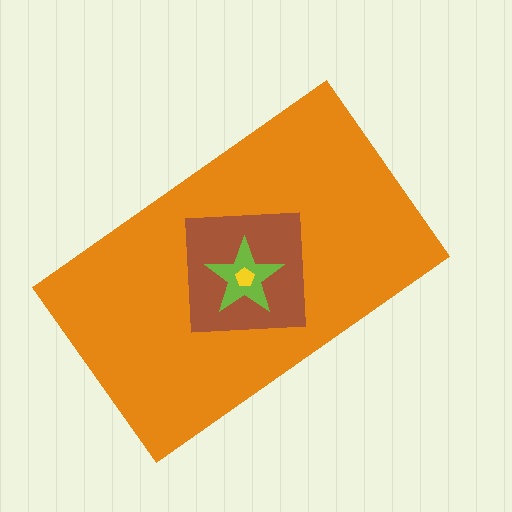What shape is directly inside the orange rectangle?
The brown square.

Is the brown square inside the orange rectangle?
Yes.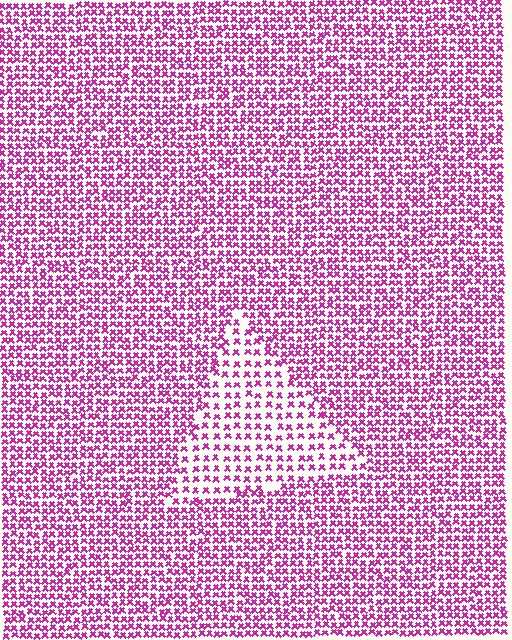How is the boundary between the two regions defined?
The boundary is defined by a change in element density (approximately 1.8x ratio). All elements are the same color, size, and shape.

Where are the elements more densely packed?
The elements are more densely packed outside the triangle boundary.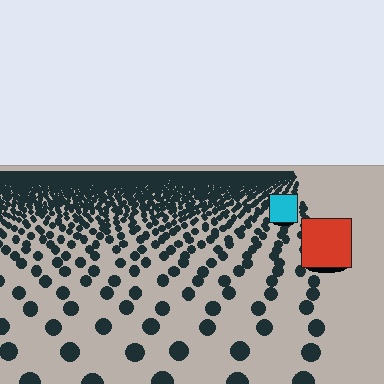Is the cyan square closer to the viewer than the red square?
No. The red square is closer — you can tell from the texture gradient: the ground texture is coarser near it.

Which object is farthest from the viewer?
The cyan square is farthest from the viewer. It appears smaller and the ground texture around it is denser.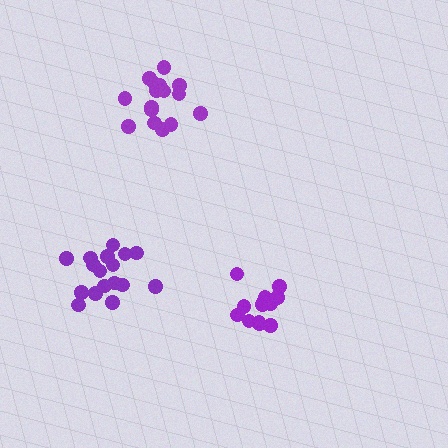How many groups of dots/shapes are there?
There are 3 groups.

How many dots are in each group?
Group 1: 14 dots, Group 2: 17 dots, Group 3: 17 dots (48 total).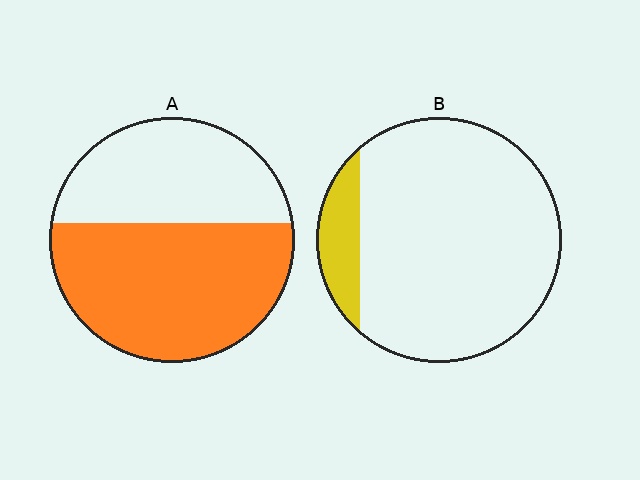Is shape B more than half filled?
No.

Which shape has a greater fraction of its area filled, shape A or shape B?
Shape A.